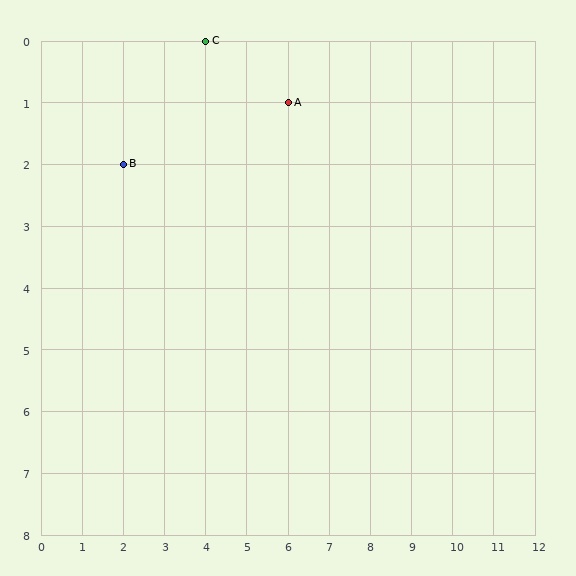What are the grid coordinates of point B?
Point B is at grid coordinates (2, 2).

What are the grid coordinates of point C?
Point C is at grid coordinates (4, 0).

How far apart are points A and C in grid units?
Points A and C are 2 columns and 1 row apart (about 2.2 grid units diagonally).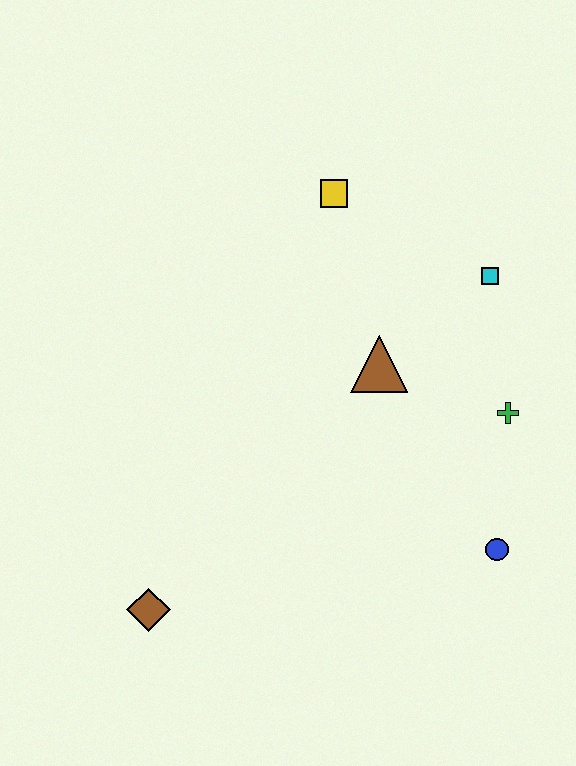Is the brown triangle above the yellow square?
No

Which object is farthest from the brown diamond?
The cyan square is farthest from the brown diamond.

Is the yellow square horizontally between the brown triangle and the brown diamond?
Yes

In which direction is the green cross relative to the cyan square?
The green cross is below the cyan square.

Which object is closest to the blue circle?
The green cross is closest to the blue circle.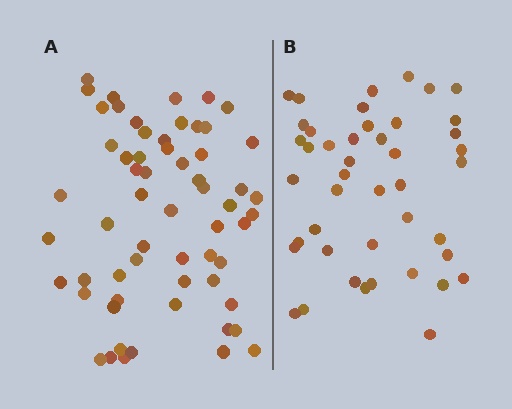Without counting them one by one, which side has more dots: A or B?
Region A (the left region) has more dots.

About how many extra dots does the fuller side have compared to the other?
Region A has approximately 15 more dots than region B.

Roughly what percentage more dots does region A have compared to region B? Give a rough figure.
About 35% more.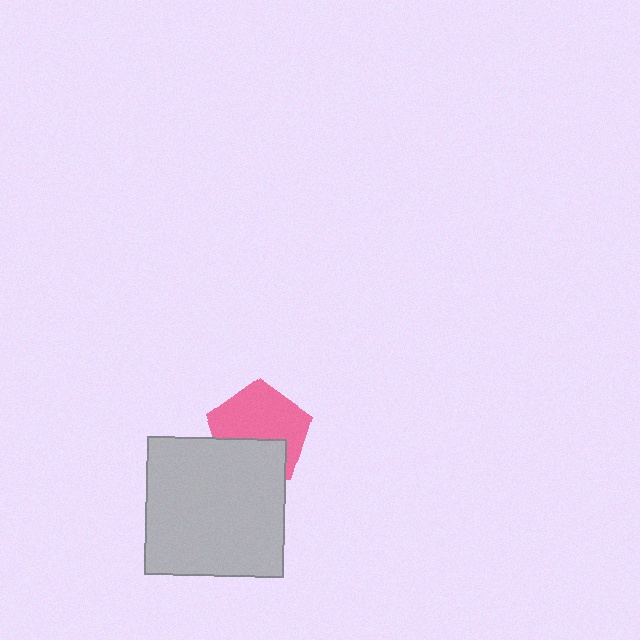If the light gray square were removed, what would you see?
You would see the complete pink pentagon.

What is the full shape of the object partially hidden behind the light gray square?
The partially hidden object is a pink pentagon.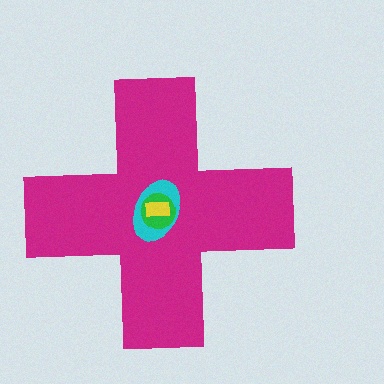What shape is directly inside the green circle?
The yellow rectangle.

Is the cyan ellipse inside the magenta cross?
Yes.